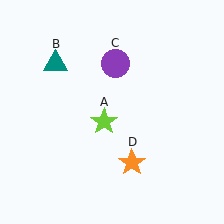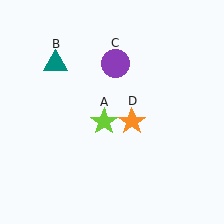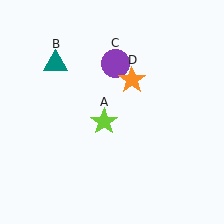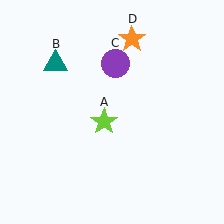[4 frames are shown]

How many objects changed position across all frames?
1 object changed position: orange star (object D).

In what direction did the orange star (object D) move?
The orange star (object D) moved up.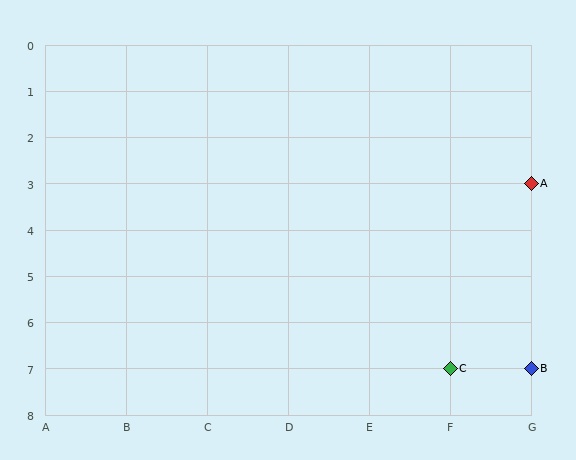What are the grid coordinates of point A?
Point A is at grid coordinates (G, 3).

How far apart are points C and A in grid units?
Points C and A are 1 column and 4 rows apart (about 4.1 grid units diagonally).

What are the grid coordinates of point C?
Point C is at grid coordinates (F, 7).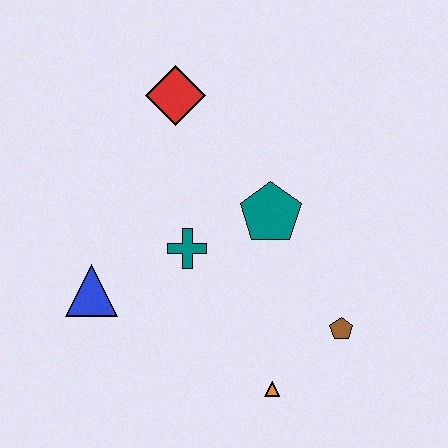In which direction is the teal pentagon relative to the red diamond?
The teal pentagon is below the red diamond.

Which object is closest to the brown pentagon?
The orange triangle is closest to the brown pentagon.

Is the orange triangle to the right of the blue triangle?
Yes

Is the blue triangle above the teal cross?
No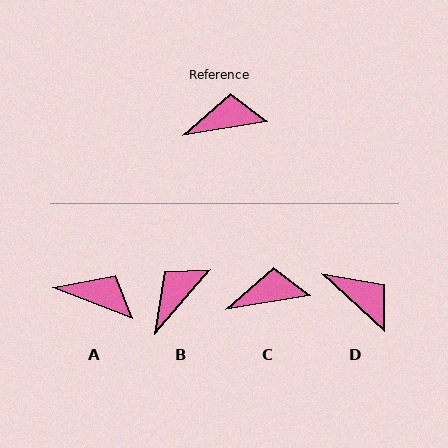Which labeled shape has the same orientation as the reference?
C.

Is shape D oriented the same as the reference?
No, it is off by about 52 degrees.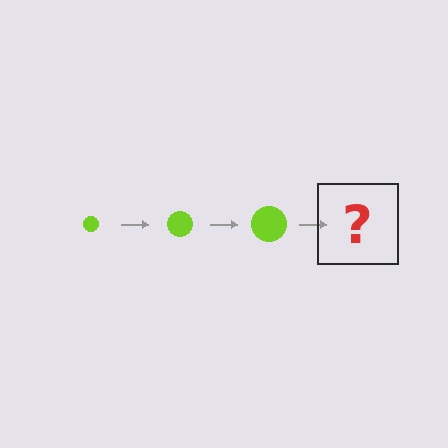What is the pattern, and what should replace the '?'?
The pattern is that the circle gets progressively larger each step. The '?' should be a lime circle, larger than the previous one.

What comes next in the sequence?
The next element should be a lime circle, larger than the previous one.